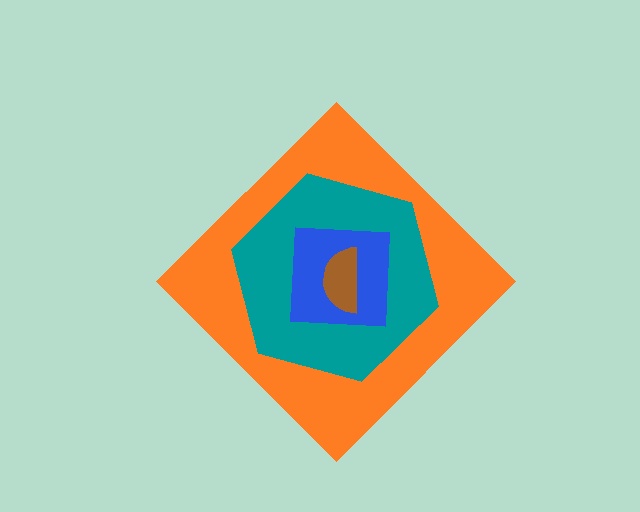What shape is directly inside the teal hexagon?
The blue square.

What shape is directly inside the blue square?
The brown semicircle.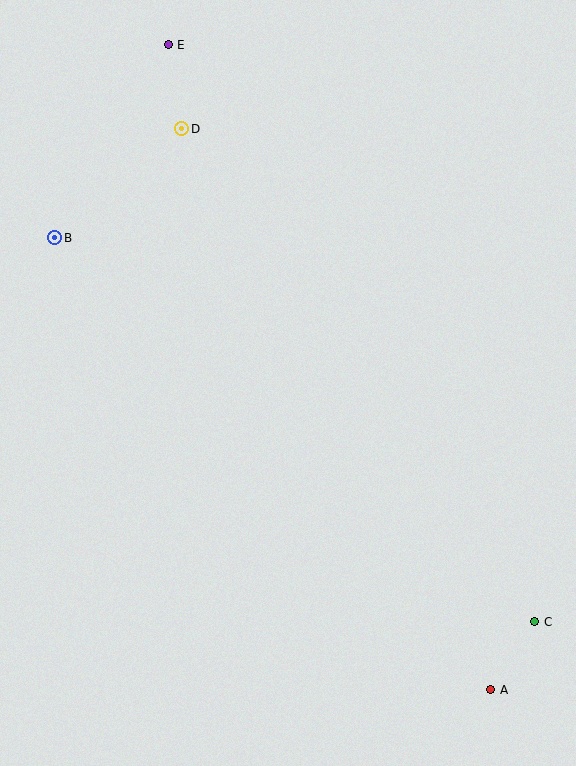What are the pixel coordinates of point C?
Point C is at (535, 622).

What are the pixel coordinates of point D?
Point D is at (182, 129).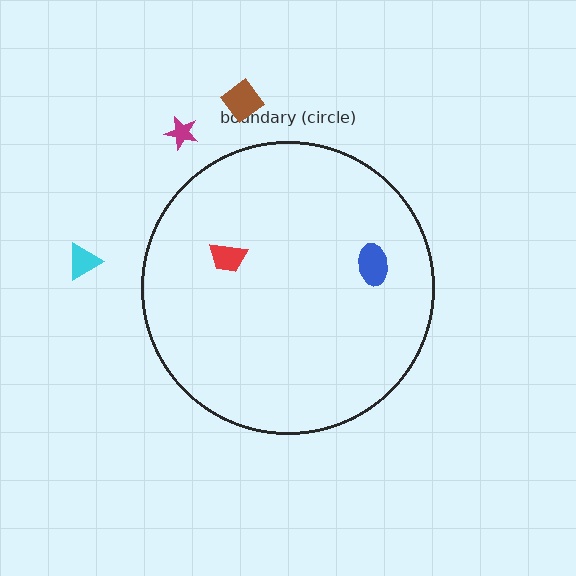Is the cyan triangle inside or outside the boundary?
Outside.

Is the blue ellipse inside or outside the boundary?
Inside.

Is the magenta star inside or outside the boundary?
Outside.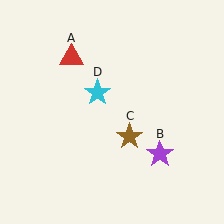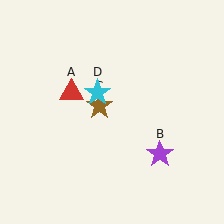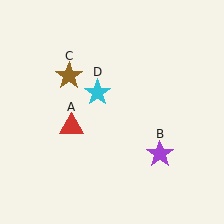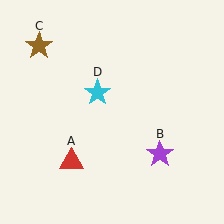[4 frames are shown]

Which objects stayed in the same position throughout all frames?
Purple star (object B) and cyan star (object D) remained stationary.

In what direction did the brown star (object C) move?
The brown star (object C) moved up and to the left.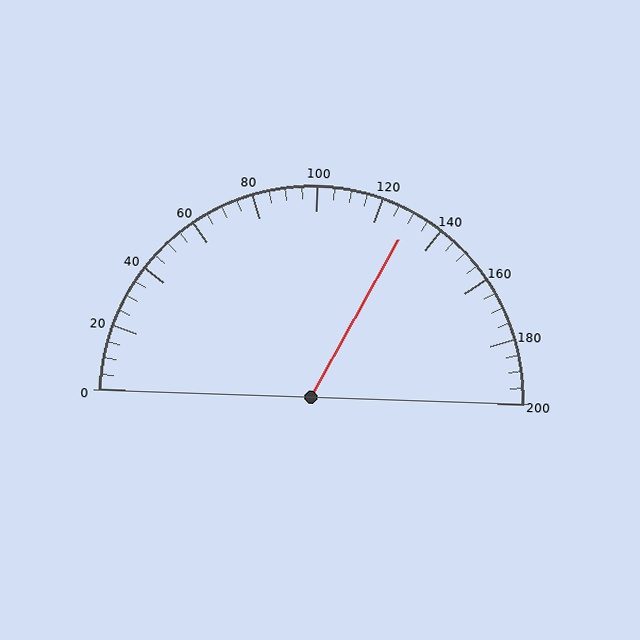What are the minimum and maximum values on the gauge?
The gauge ranges from 0 to 200.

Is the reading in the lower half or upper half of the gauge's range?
The reading is in the upper half of the range (0 to 200).